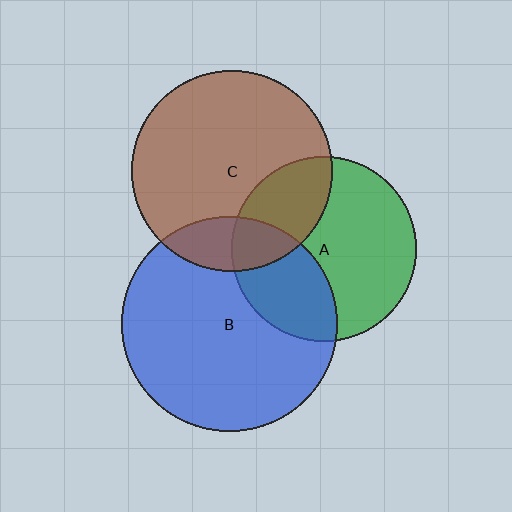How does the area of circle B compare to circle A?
Approximately 1.4 times.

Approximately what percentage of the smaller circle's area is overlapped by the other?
Approximately 35%.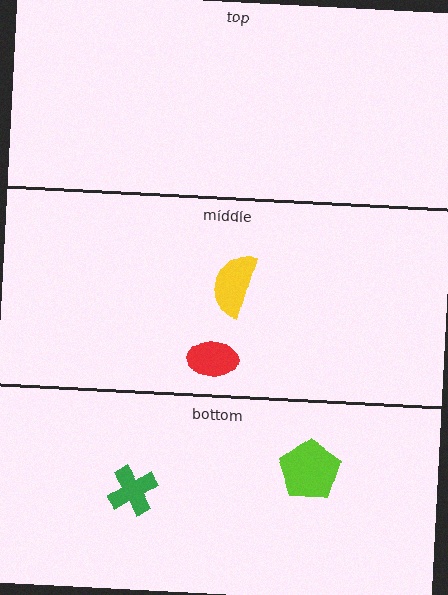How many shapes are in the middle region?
2.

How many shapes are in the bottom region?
2.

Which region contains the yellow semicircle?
The middle region.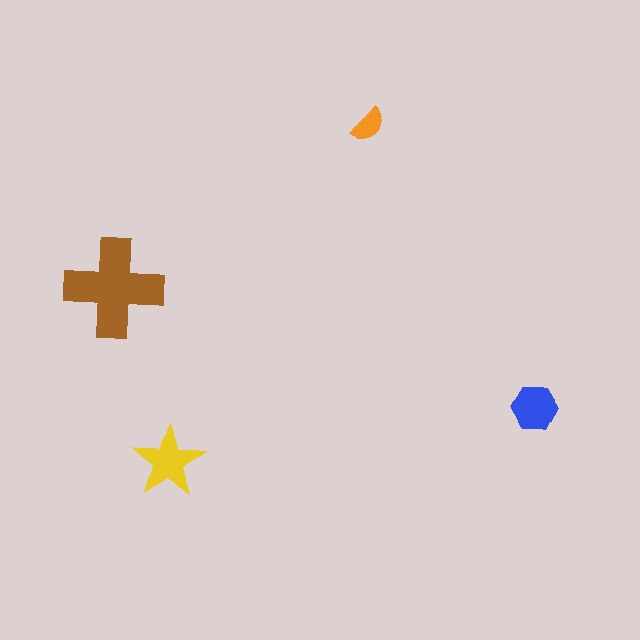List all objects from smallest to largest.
The orange semicircle, the blue hexagon, the yellow star, the brown cross.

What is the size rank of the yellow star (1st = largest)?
2nd.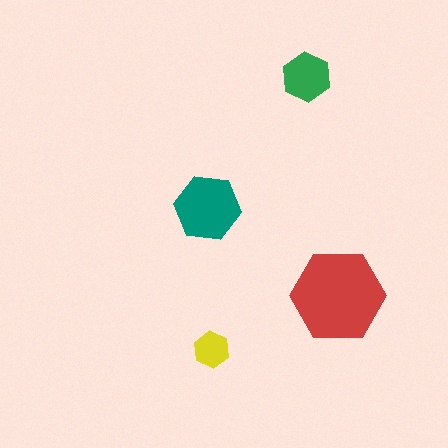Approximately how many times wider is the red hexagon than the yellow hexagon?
About 2.5 times wider.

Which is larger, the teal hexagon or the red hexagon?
The red one.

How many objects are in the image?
There are 4 objects in the image.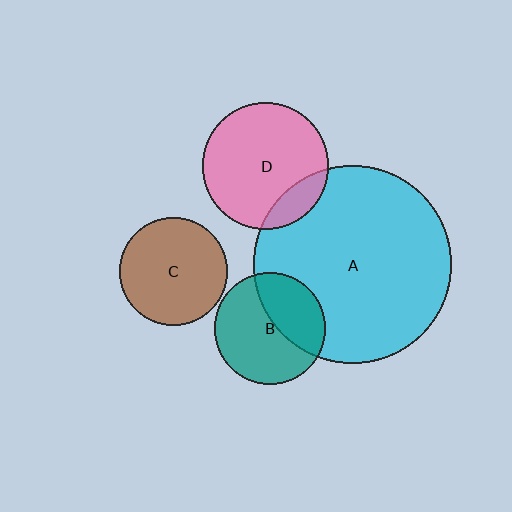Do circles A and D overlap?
Yes.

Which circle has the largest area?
Circle A (cyan).